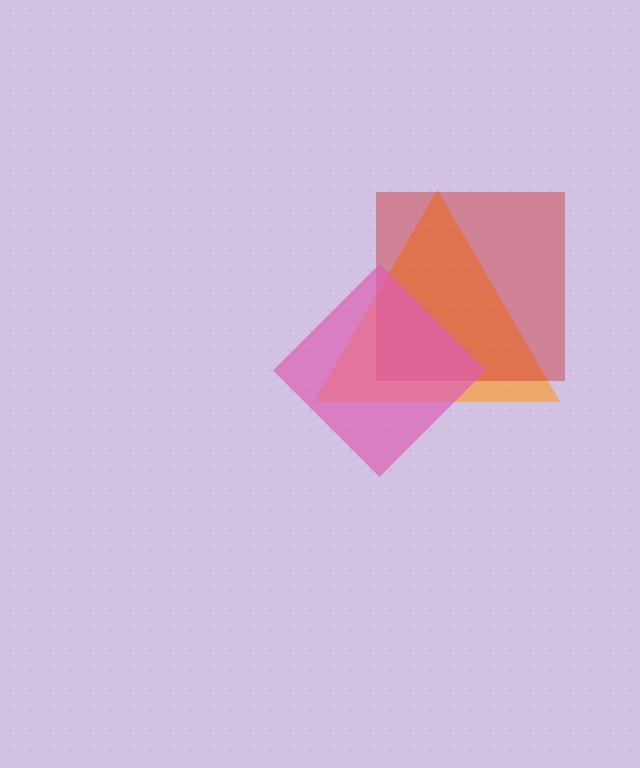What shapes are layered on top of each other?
The layered shapes are: an orange triangle, a red square, a pink diamond.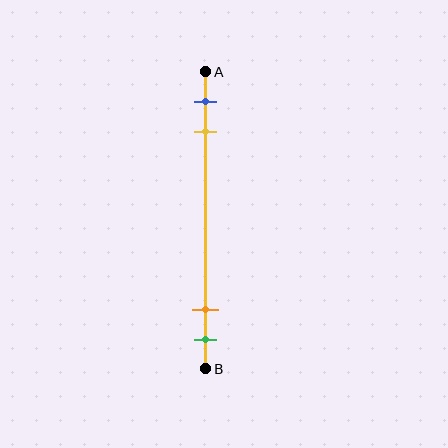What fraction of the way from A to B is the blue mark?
The blue mark is approximately 10% (0.1) of the way from A to B.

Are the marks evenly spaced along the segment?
No, the marks are not evenly spaced.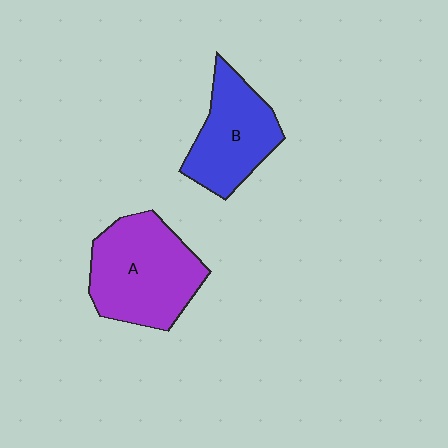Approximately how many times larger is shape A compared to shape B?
Approximately 1.3 times.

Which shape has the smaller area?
Shape B (blue).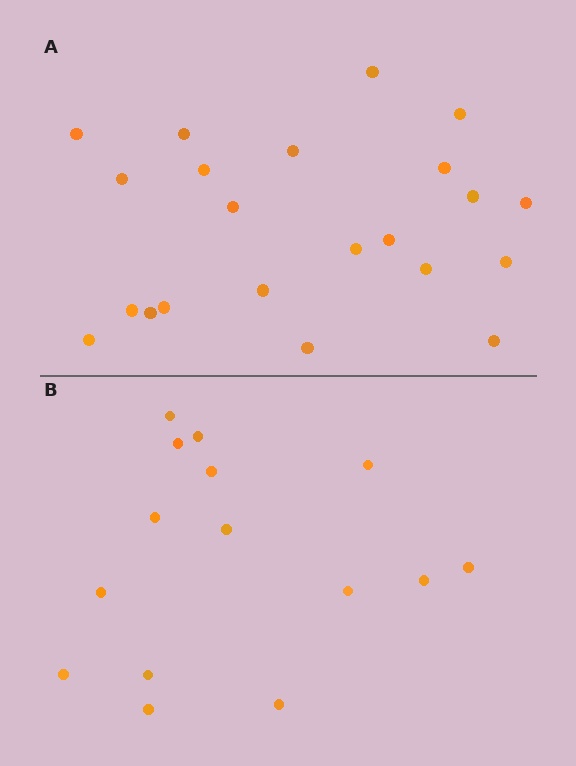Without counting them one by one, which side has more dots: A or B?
Region A (the top region) has more dots.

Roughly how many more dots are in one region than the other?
Region A has roughly 8 or so more dots than region B.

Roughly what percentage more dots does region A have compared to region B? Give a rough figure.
About 45% more.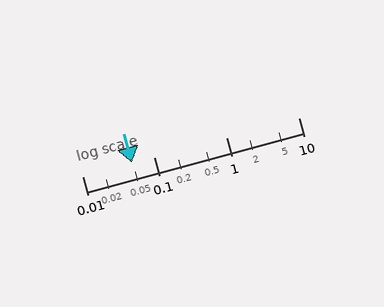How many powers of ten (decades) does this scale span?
The scale spans 3 decades, from 0.01 to 10.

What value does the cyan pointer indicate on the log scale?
The pointer indicates approximately 0.049.